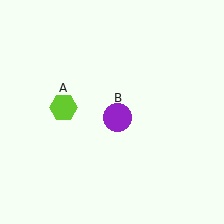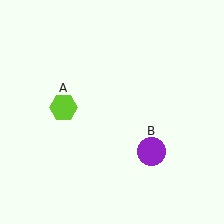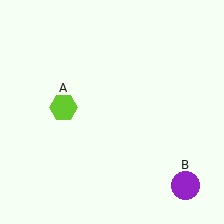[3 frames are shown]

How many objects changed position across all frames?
1 object changed position: purple circle (object B).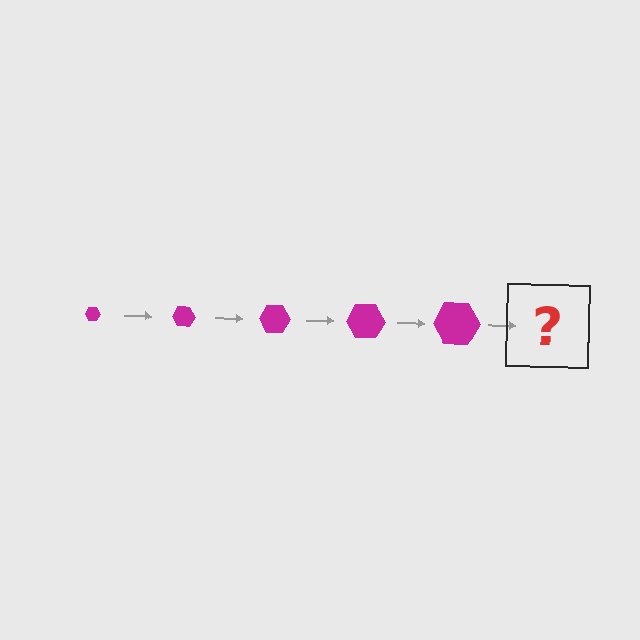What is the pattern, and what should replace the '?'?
The pattern is that the hexagon gets progressively larger each step. The '?' should be a magenta hexagon, larger than the previous one.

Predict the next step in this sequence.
The next step is a magenta hexagon, larger than the previous one.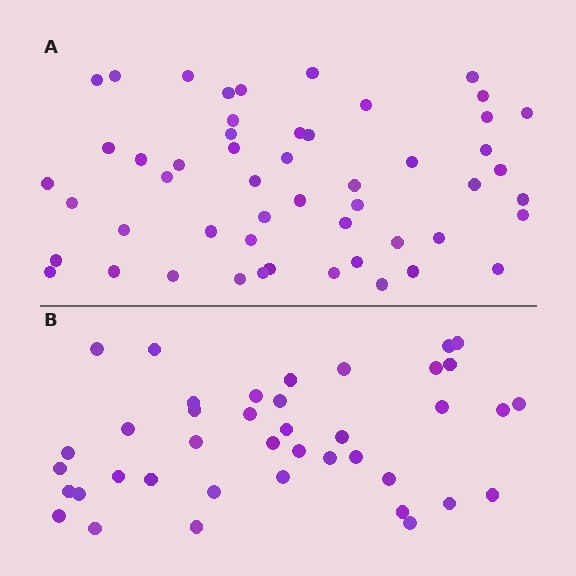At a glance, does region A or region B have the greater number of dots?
Region A (the top region) has more dots.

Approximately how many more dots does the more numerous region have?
Region A has roughly 12 or so more dots than region B.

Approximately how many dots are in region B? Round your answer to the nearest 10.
About 40 dots.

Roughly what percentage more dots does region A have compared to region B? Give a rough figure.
About 30% more.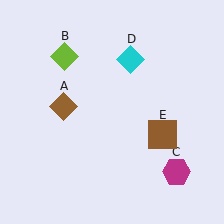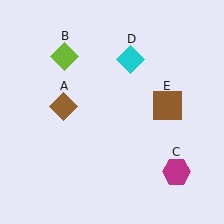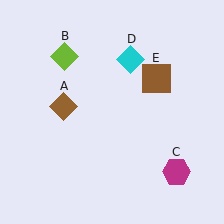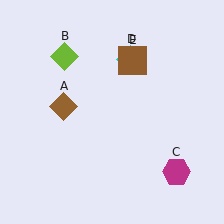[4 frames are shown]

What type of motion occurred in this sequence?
The brown square (object E) rotated counterclockwise around the center of the scene.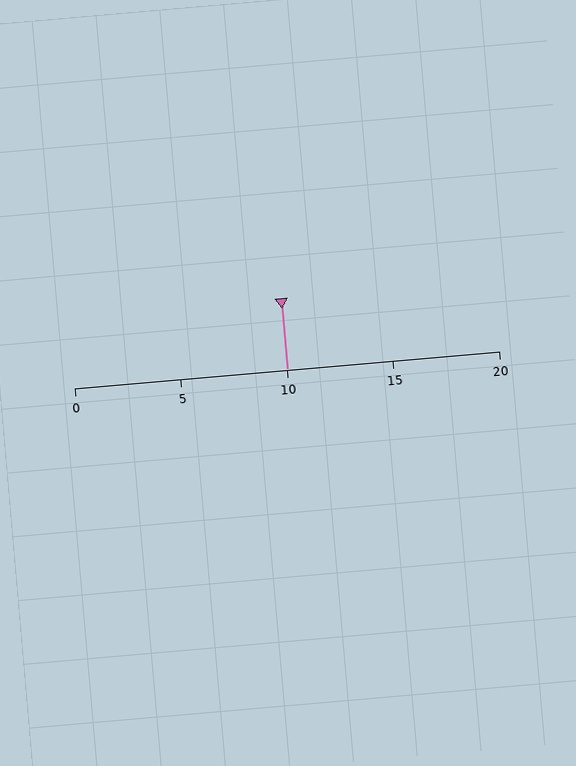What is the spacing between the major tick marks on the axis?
The major ticks are spaced 5 apart.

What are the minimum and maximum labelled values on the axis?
The axis runs from 0 to 20.